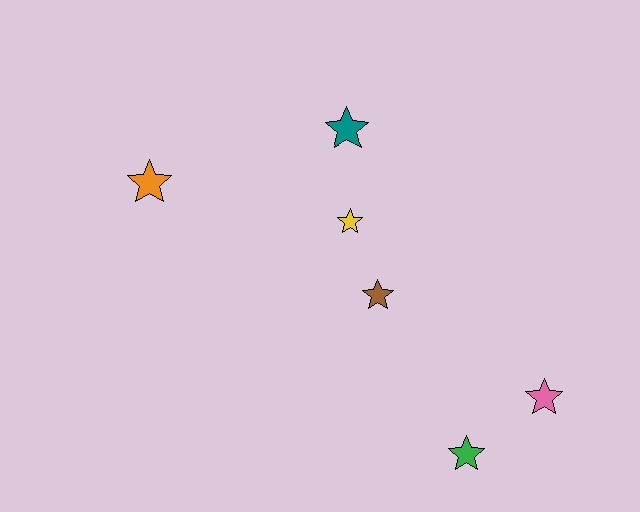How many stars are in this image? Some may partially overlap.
There are 6 stars.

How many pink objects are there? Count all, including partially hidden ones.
There is 1 pink object.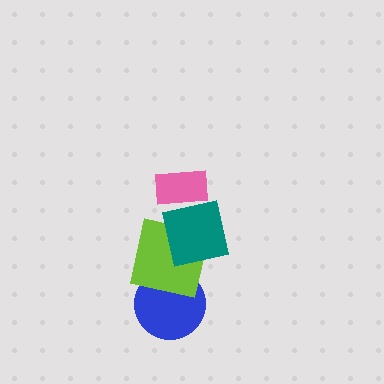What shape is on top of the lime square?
The teal square is on top of the lime square.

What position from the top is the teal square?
The teal square is 2nd from the top.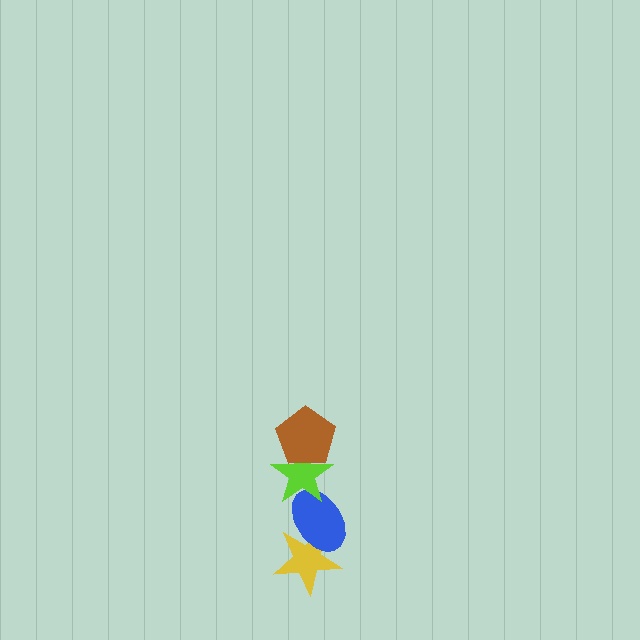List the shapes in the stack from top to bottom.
From top to bottom: the brown pentagon, the lime star, the blue ellipse, the yellow star.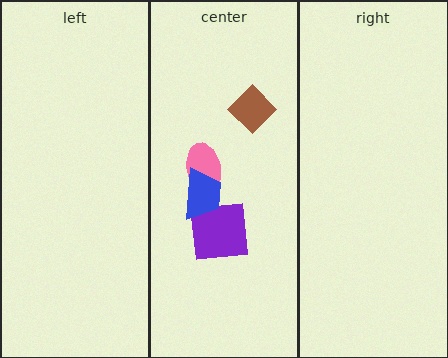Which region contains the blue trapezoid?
The center region.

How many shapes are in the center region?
4.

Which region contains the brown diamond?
The center region.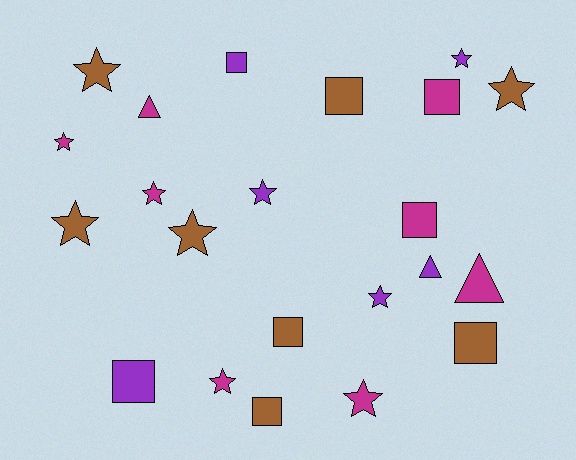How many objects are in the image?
There are 22 objects.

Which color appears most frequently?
Brown, with 8 objects.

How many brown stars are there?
There are 4 brown stars.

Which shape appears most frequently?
Star, with 11 objects.